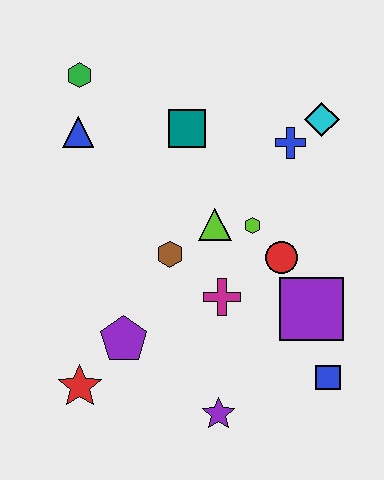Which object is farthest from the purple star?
The green hexagon is farthest from the purple star.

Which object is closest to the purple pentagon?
The red star is closest to the purple pentagon.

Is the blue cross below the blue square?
No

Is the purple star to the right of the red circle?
No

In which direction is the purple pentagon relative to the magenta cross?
The purple pentagon is to the left of the magenta cross.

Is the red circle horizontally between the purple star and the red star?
No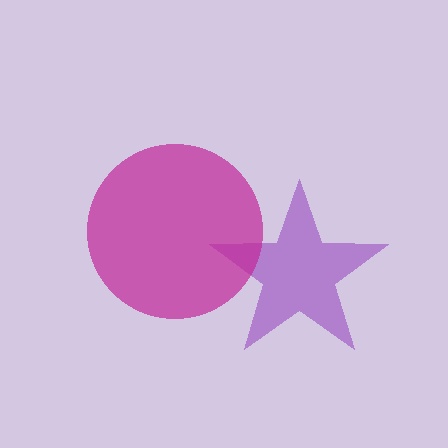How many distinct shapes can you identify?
There are 2 distinct shapes: a purple star, a magenta circle.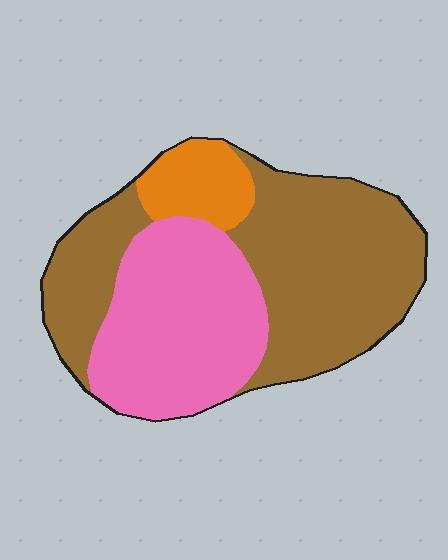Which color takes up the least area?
Orange, at roughly 10%.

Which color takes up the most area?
Brown, at roughly 55%.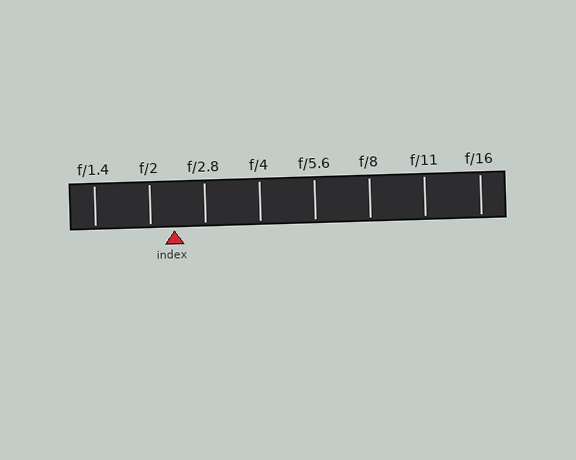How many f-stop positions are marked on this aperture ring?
There are 8 f-stop positions marked.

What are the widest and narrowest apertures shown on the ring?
The widest aperture shown is f/1.4 and the narrowest is f/16.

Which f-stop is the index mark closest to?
The index mark is closest to f/2.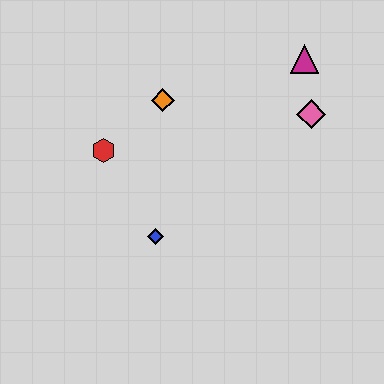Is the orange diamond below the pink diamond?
No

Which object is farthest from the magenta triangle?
The blue diamond is farthest from the magenta triangle.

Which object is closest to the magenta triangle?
The pink diamond is closest to the magenta triangle.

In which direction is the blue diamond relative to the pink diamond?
The blue diamond is to the left of the pink diamond.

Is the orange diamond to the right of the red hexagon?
Yes